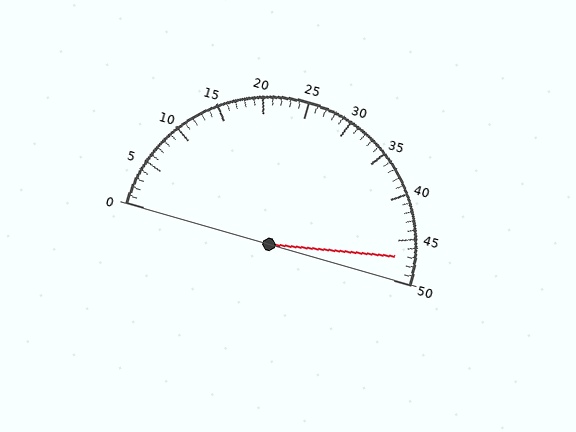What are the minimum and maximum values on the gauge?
The gauge ranges from 0 to 50.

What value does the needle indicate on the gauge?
The needle indicates approximately 47.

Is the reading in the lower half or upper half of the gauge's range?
The reading is in the upper half of the range (0 to 50).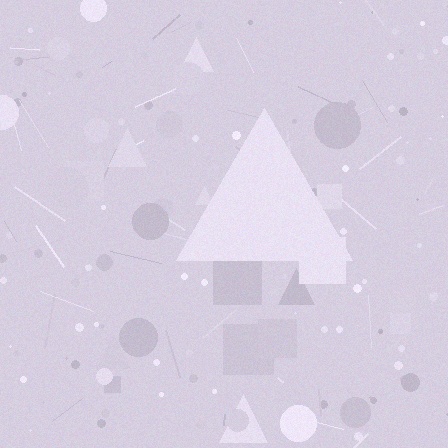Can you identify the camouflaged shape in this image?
The camouflaged shape is a triangle.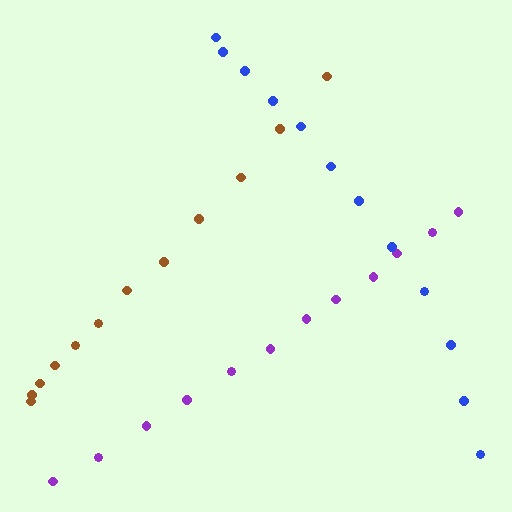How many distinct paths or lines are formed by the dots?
There are 3 distinct paths.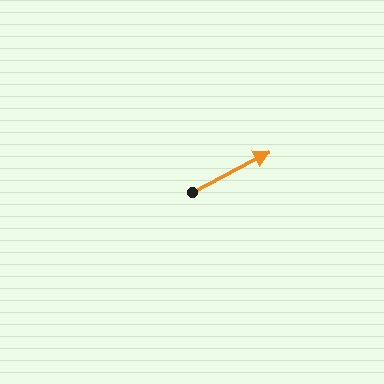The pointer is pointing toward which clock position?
Roughly 2 o'clock.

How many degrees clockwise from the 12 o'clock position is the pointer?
Approximately 62 degrees.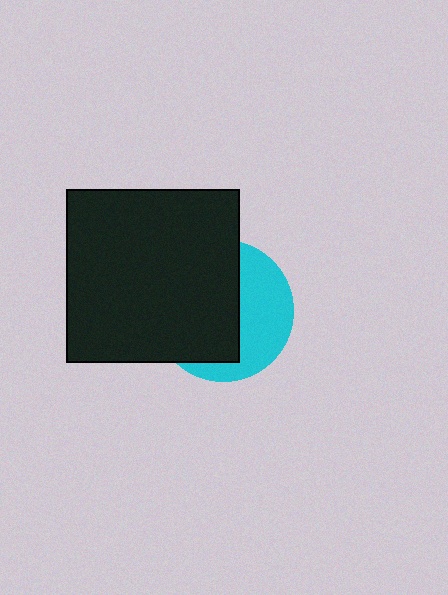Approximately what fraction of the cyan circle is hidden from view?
Roughly 59% of the cyan circle is hidden behind the black square.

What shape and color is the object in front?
The object in front is a black square.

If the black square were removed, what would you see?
You would see the complete cyan circle.